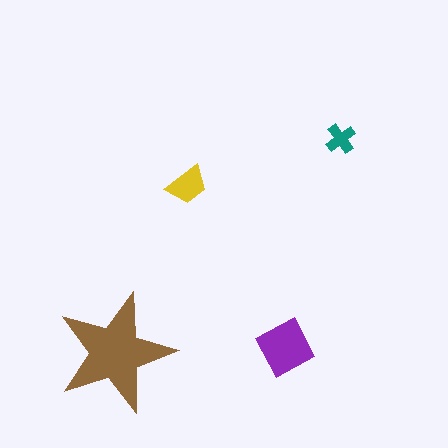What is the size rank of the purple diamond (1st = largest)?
2nd.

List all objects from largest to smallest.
The brown star, the purple diamond, the yellow trapezoid, the teal cross.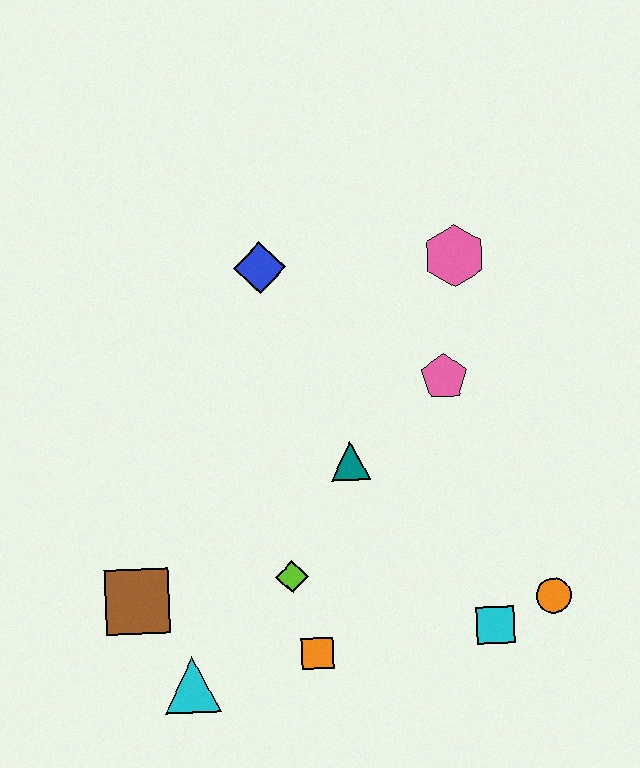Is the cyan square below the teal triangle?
Yes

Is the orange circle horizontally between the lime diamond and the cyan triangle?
No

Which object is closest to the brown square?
The cyan triangle is closest to the brown square.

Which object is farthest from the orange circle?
The blue diamond is farthest from the orange circle.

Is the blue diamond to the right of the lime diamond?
No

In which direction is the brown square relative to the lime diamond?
The brown square is to the left of the lime diamond.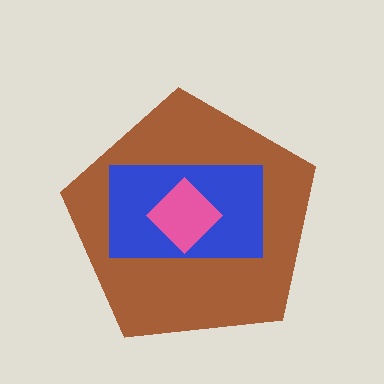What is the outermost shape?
The brown pentagon.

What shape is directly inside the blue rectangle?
The pink diamond.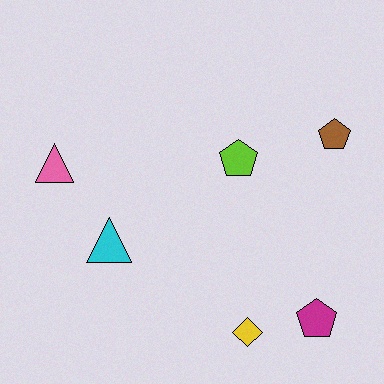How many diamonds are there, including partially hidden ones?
There is 1 diamond.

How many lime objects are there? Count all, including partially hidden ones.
There is 1 lime object.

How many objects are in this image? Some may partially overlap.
There are 6 objects.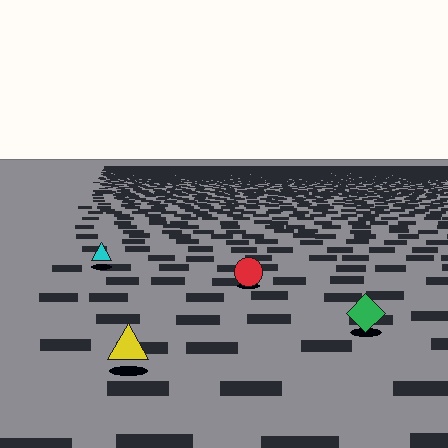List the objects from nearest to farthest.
From nearest to farthest: the yellow triangle, the green diamond, the red circle, the cyan triangle.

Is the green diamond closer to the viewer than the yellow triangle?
No. The yellow triangle is closer — you can tell from the texture gradient: the ground texture is coarser near it.